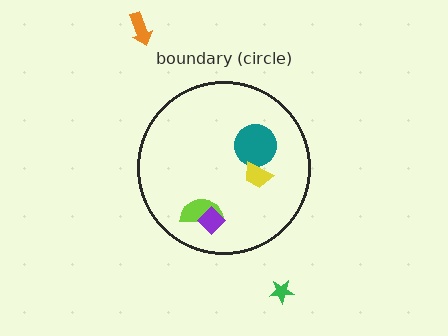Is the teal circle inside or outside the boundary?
Inside.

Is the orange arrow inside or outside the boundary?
Outside.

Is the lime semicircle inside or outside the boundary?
Inside.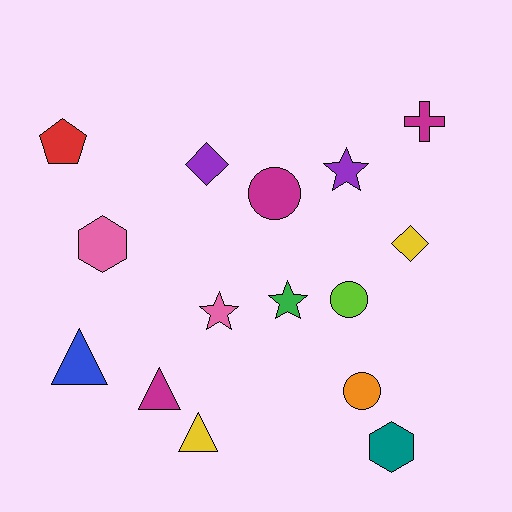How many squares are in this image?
There are no squares.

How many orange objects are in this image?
There is 1 orange object.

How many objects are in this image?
There are 15 objects.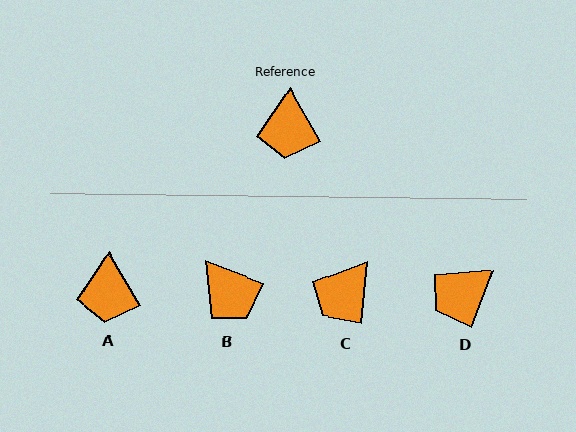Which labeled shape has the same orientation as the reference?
A.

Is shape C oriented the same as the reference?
No, it is off by about 35 degrees.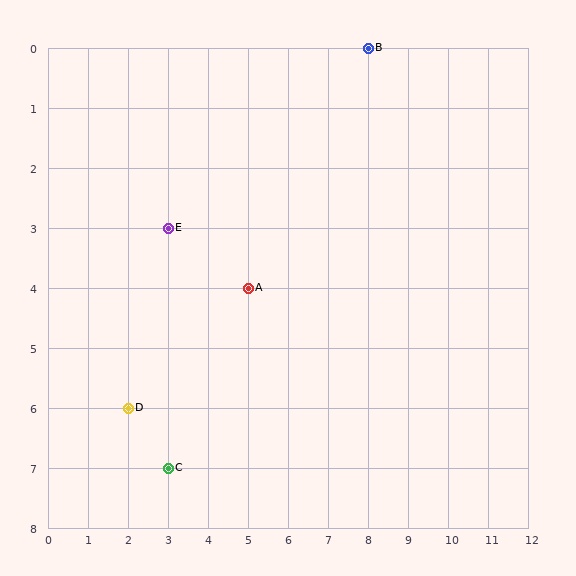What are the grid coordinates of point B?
Point B is at grid coordinates (8, 0).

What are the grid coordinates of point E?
Point E is at grid coordinates (3, 3).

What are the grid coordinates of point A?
Point A is at grid coordinates (5, 4).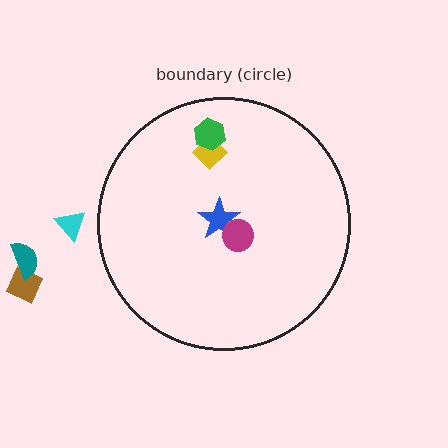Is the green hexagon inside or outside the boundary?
Inside.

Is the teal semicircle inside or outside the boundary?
Outside.